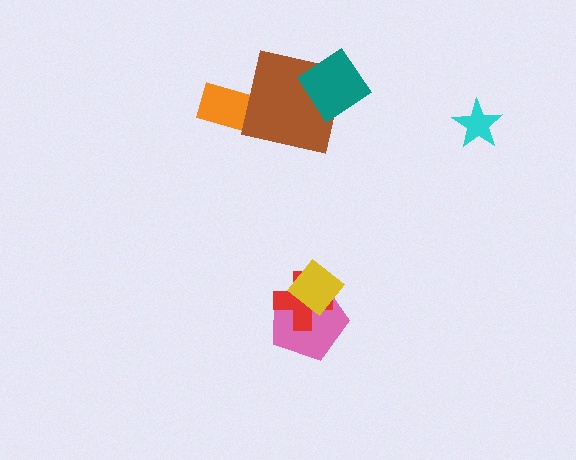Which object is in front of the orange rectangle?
The brown square is in front of the orange rectangle.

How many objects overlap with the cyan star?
0 objects overlap with the cyan star.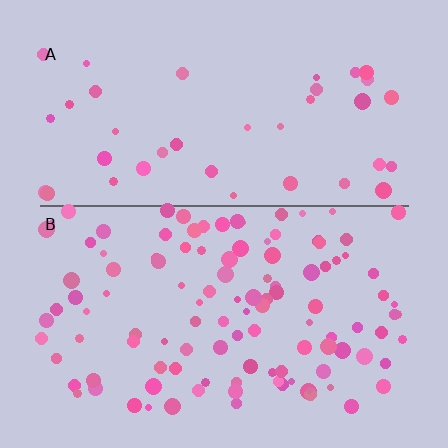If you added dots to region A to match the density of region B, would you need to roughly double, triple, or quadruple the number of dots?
Approximately triple.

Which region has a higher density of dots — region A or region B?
B (the bottom).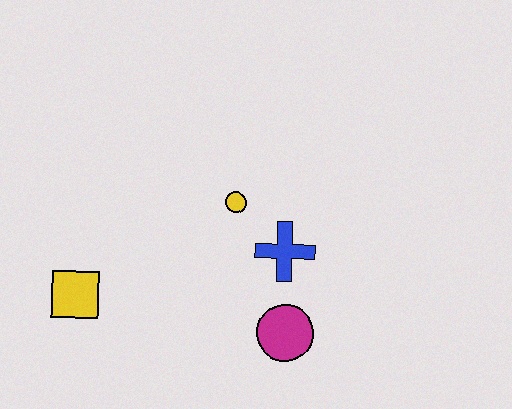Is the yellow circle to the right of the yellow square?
Yes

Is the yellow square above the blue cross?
No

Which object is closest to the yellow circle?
The blue cross is closest to the yellow circle.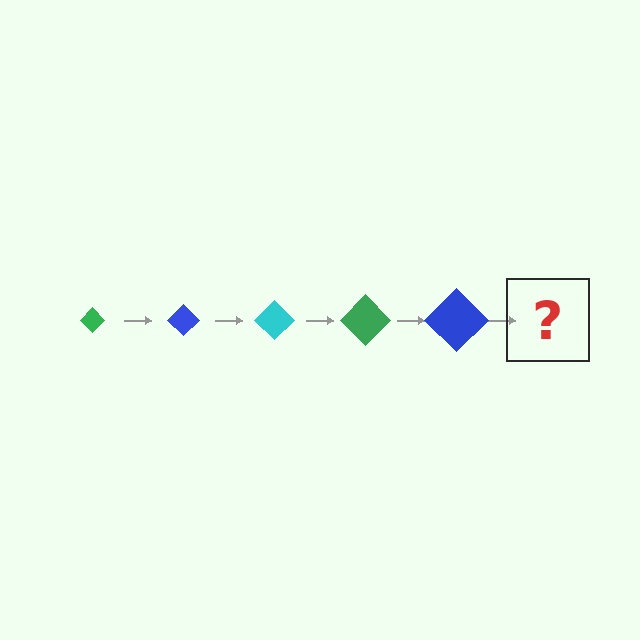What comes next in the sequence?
The next element should be a cyan diamond, larger than the previous one.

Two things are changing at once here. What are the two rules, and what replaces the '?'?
The two rules are that the diamond grows larger each step and the color cycles through green, blue, and cyan. The '?' should be a cyan diamond, larger than the previous one.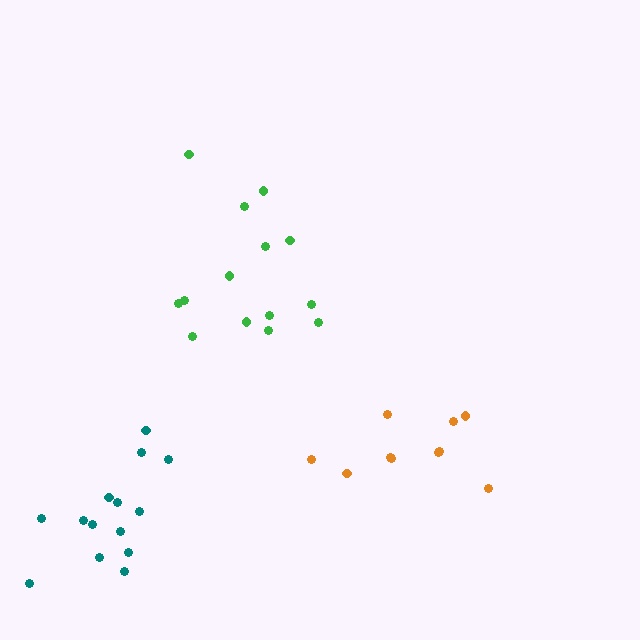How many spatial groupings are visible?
There are 3 spatial groupings.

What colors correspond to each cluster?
The clusters are colored: green, teal, orange.